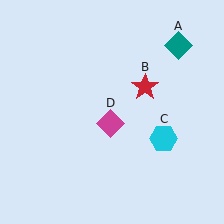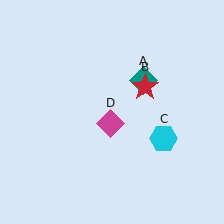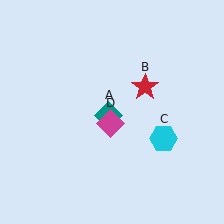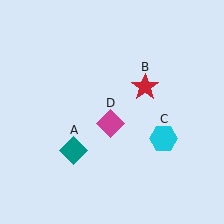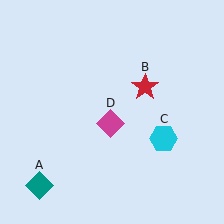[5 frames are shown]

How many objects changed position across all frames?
1 object changed position: teal diamond (object A).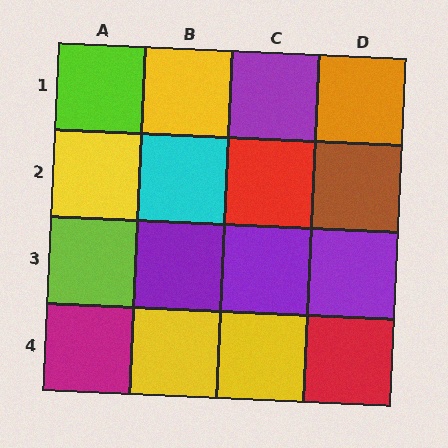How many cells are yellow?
4 cells are yellow.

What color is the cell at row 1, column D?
Orange.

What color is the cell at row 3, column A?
Lime.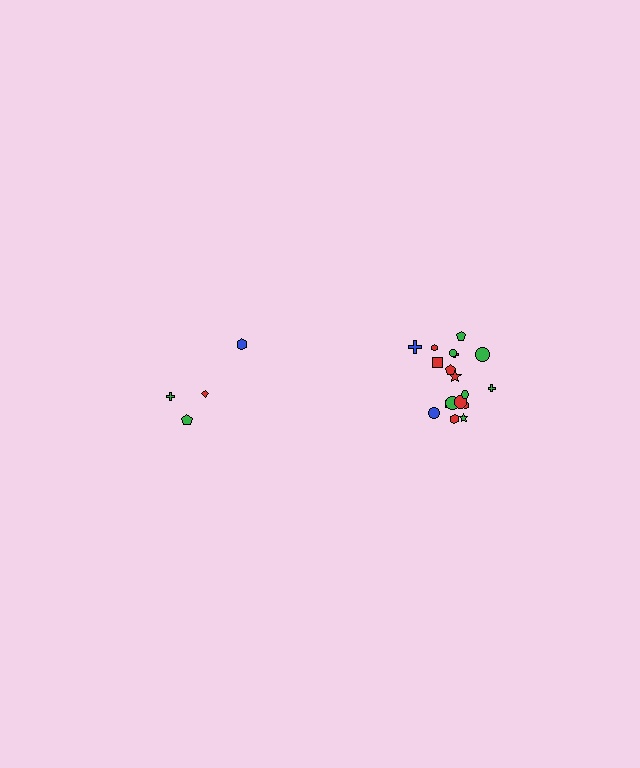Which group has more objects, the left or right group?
The right group.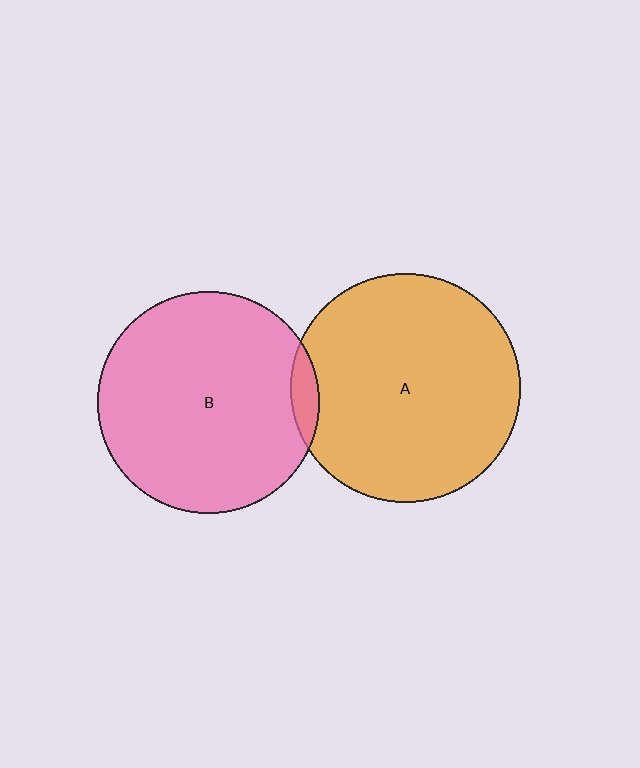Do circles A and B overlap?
Yes.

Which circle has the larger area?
Circle A (orange).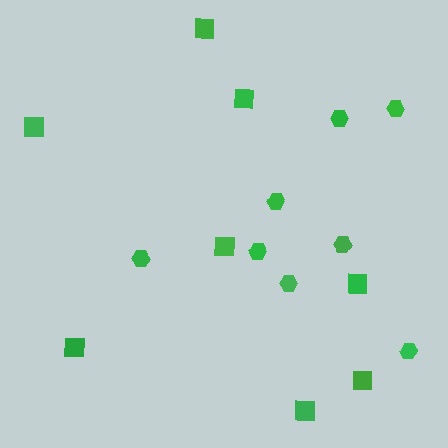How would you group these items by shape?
There are 2 groups: one group of hexagons (8) and one group of squares (8).